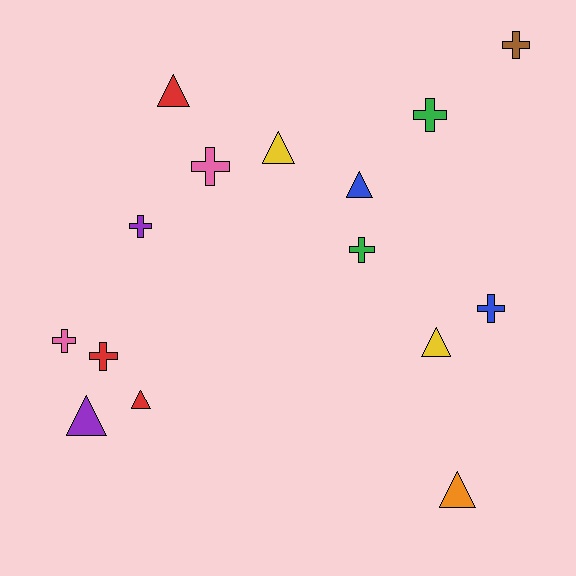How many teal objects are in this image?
There are no teal objects.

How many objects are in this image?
There are 15 objects.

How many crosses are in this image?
There are 8 crosses.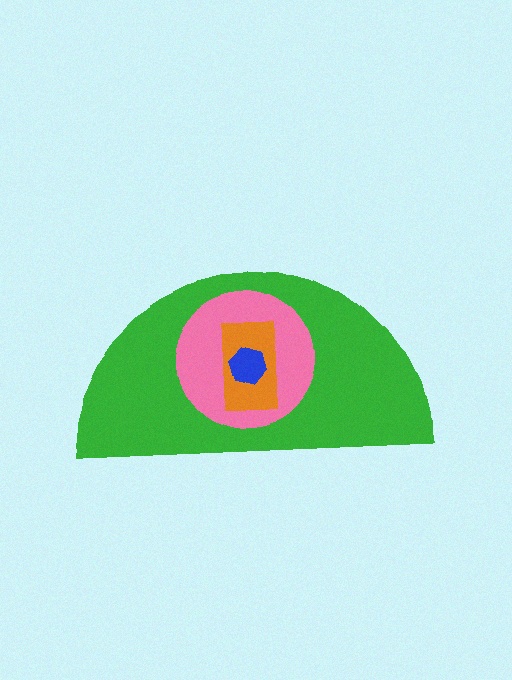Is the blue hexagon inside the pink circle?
Yes.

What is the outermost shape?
The green semicircle.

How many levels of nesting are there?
4.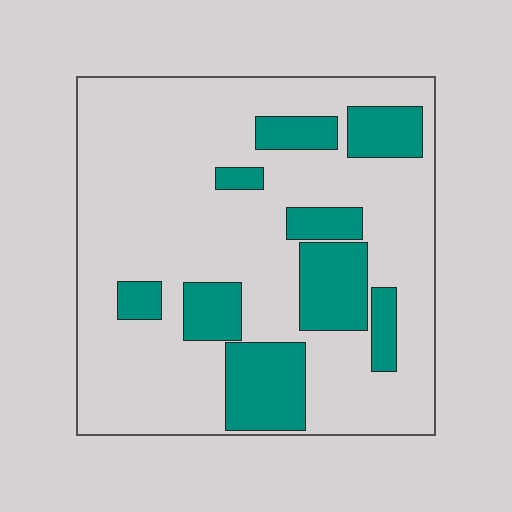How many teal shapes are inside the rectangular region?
9.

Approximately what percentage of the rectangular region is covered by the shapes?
Approximately 25%.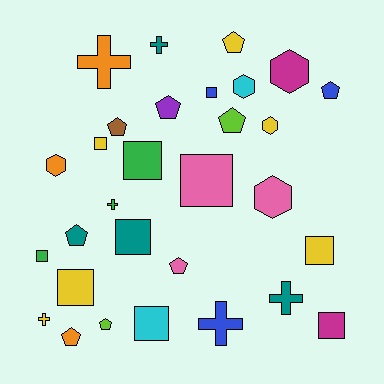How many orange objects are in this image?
There are 3 orange objects.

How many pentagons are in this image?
There are 9 pentagons.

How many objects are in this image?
There are 30 objects.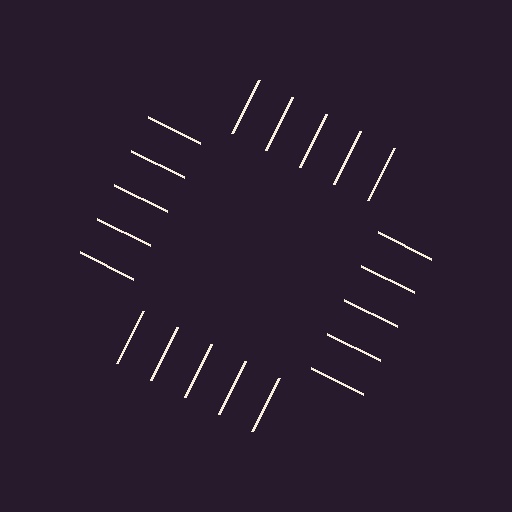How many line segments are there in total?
20 — 5 along each of the 4 edges.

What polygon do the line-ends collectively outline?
An illusory square — the line segments terminate on its edges but no continuous stroke is drawn.